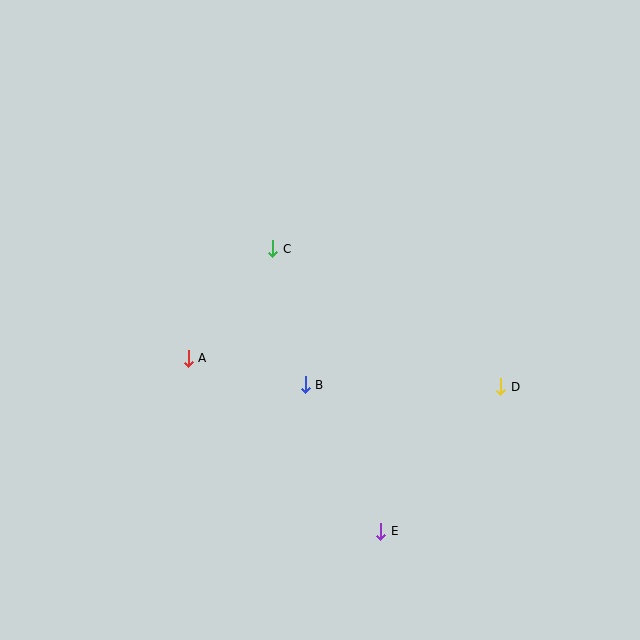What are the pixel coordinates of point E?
Point E is at (381, 531).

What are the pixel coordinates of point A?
Point A is at (188, 358).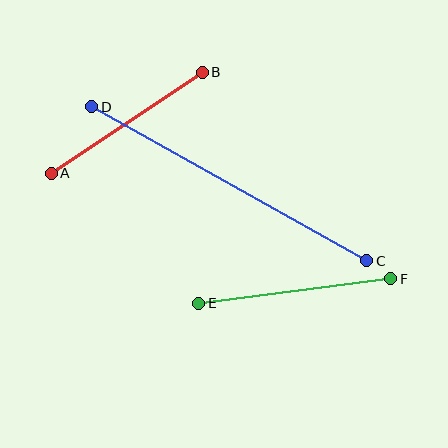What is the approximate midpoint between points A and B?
The midpoint is at approximately (127, 123) pixels.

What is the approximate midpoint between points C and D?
The midpoint is at approximately (229, 184) pixels.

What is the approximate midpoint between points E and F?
The midpoint is at approximately (295, 291) pixels.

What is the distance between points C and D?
The distance is approximately 316 pixels.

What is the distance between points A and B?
The distance is approximately 182 pixels.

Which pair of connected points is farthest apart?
Points C and D are farthest apart.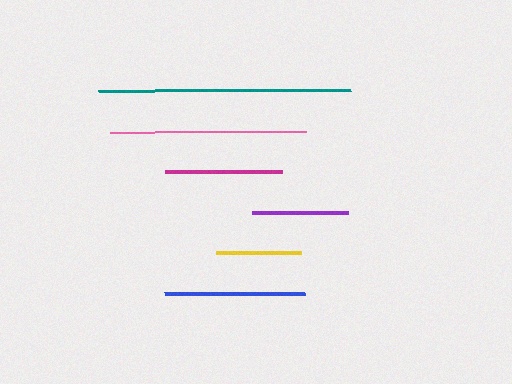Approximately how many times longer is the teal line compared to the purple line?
The teal line is approximately 2.7 times the length of the purple line.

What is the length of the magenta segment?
The magenta segment is approximately 117 pixels long.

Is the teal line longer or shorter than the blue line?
The teal line is longer than the blue line.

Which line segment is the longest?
The teal line is the longest at approximately 253 pixels.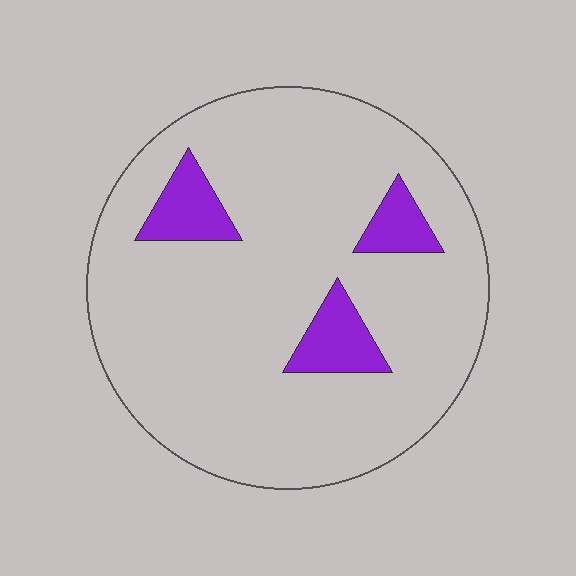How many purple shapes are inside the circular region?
3.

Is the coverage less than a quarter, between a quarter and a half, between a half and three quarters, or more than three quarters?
Less than a quarter.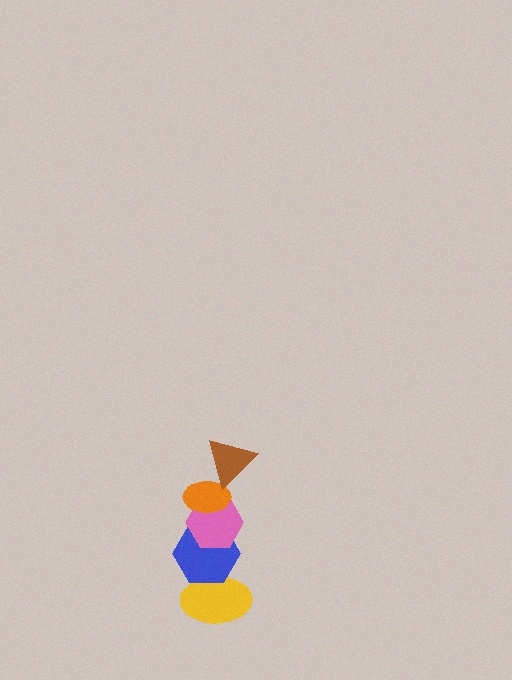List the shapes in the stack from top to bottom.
From top to bottom: the brown triangle, the orange ellipse, the pink hexagon, the blue hexagon, the yellow ellipse.